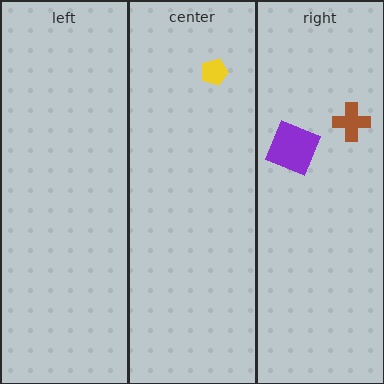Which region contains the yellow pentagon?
The center region.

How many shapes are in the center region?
1.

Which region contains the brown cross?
The right region.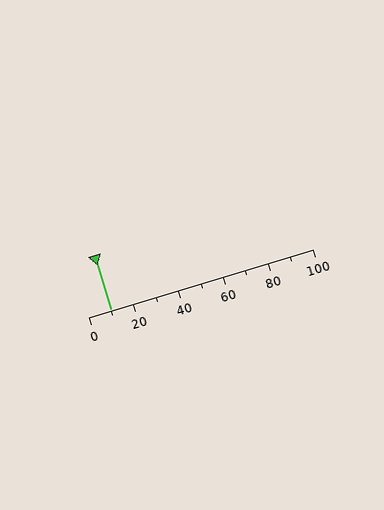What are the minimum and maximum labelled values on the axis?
The axis runs from 0 to 100.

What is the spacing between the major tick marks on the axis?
The major ticks are spaced 20 apart.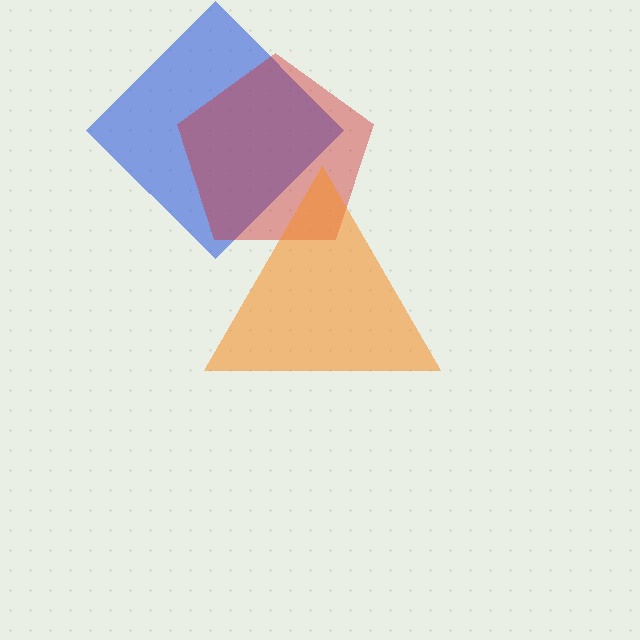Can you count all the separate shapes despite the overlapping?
Yes, there are 3 separate shapes.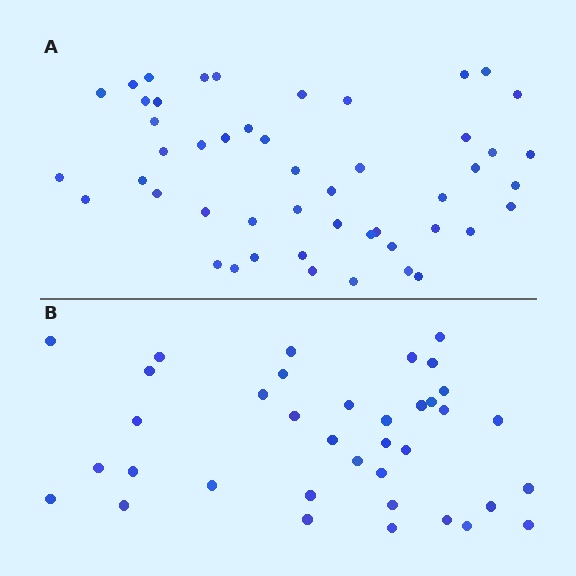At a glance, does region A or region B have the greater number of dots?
Region A (the top region) has more dots.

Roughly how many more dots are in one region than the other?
Region A has roughly 12 or so more dots than region B.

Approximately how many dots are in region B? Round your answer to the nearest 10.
About 40 dots. (The exact count is 37, which rounds to 40.)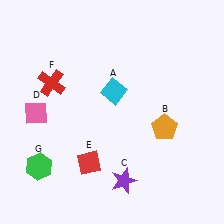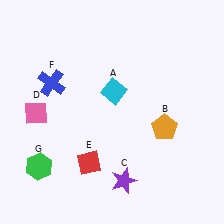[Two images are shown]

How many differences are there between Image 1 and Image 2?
There is 1 difference between the two images.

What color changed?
The cross (F) changed from red in Image 1 to blue in Image 2.